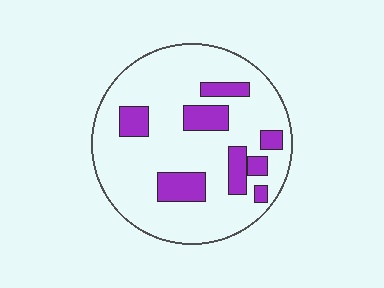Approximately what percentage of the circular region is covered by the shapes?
Approximately 20%.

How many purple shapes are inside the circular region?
8.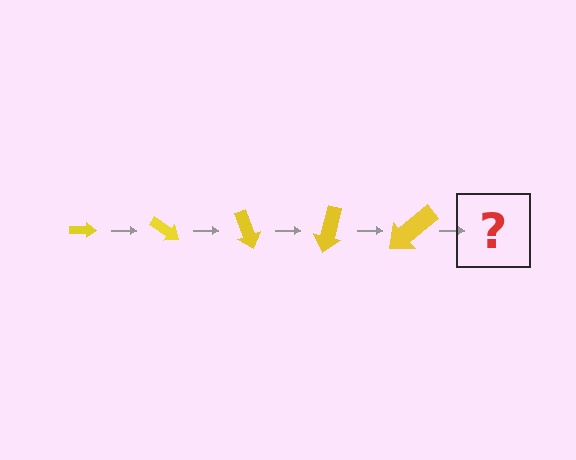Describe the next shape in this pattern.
It should be an arrow, larger than the previous one and rotated 175 degrees from the start.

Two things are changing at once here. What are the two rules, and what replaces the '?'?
The two rules are that the arrow grows larger each step and it rotates 35 degrees each step. The '?' should be an arrow, larger than the previous one and rotated 175 degrees from the start.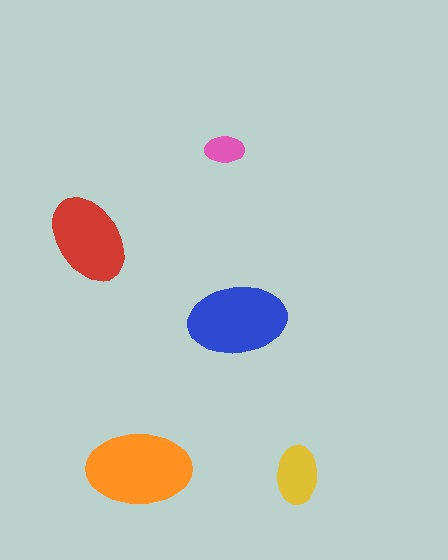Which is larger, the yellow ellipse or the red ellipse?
The red one.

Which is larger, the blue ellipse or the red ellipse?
The blue one.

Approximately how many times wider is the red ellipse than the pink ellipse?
About 2.5 times wider.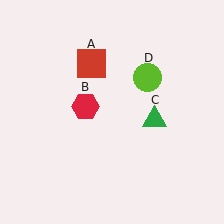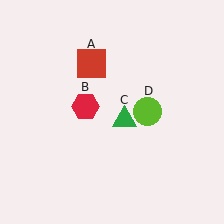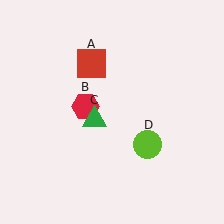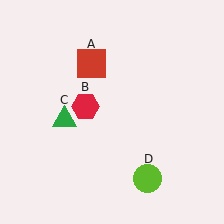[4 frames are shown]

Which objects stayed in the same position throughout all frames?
Red square (object A) and red hexagon (object B) remained stationary.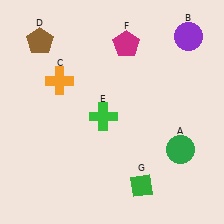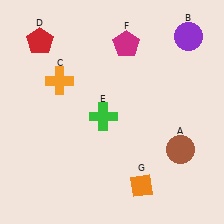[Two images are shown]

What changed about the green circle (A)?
In Image 1, A is green. In Image 2, it changed to brown.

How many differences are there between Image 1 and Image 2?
There are 3 differences between the two images.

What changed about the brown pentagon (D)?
In Image 1, D is brown. In Image 2, it changed to red.